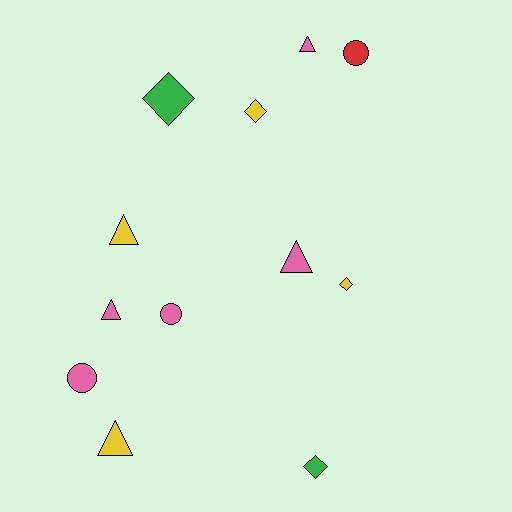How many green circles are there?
There are no green circles.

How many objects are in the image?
There are 12 objects.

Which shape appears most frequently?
Triangle, with 5 objects.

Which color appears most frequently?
Pink, with 5 objects.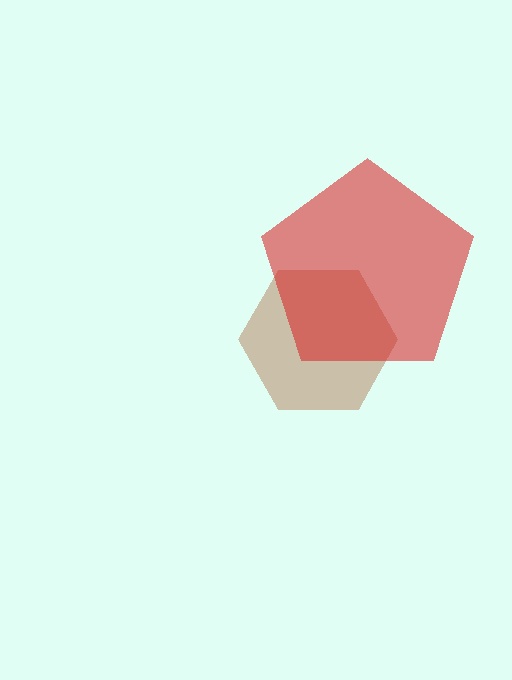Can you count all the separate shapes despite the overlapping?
Yes, there are 2 separate shapes.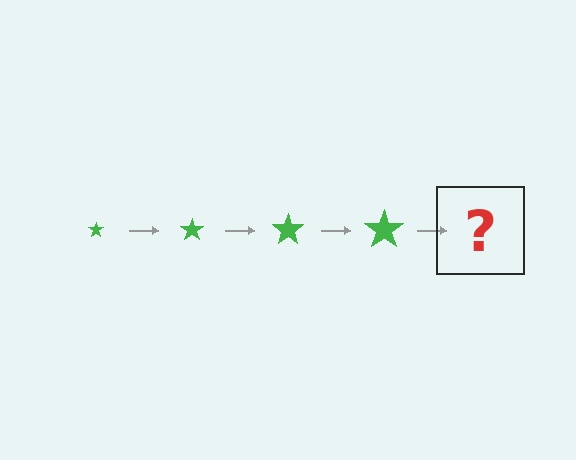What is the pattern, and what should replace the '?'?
The pattern is that the star gets progressively larger each step. The '?' should be a green star, larger than the previous one.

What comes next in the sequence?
The next element should be a green star, larger than the previous one.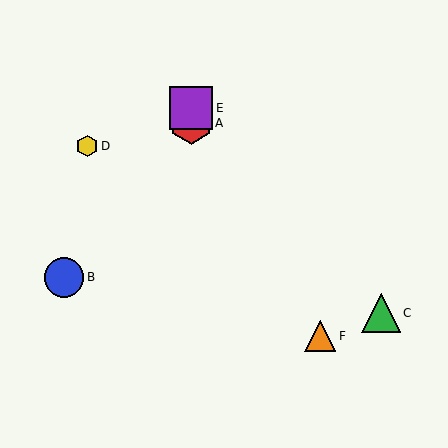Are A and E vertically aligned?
Yes, both are at x≈191.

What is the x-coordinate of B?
Object B is at x≈64.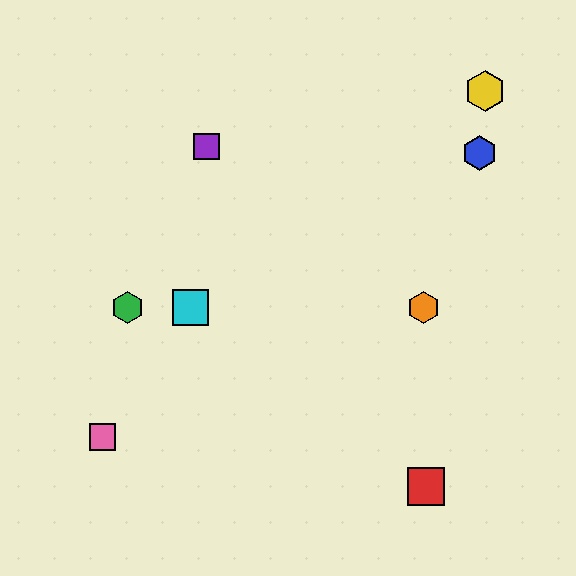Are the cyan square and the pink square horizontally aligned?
No, the cyan square is at y≈308 and the pink square is at y≈437.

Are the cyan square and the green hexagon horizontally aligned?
Yes, both are at y≈308.